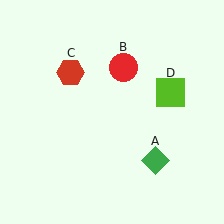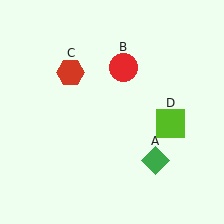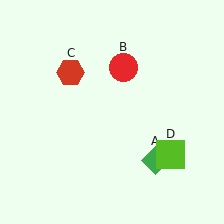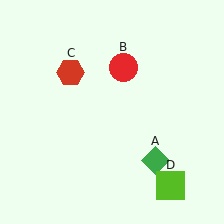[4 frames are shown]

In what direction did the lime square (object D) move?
The lime square (object D) moved down.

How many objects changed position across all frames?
1 object changed position: lime square (object D).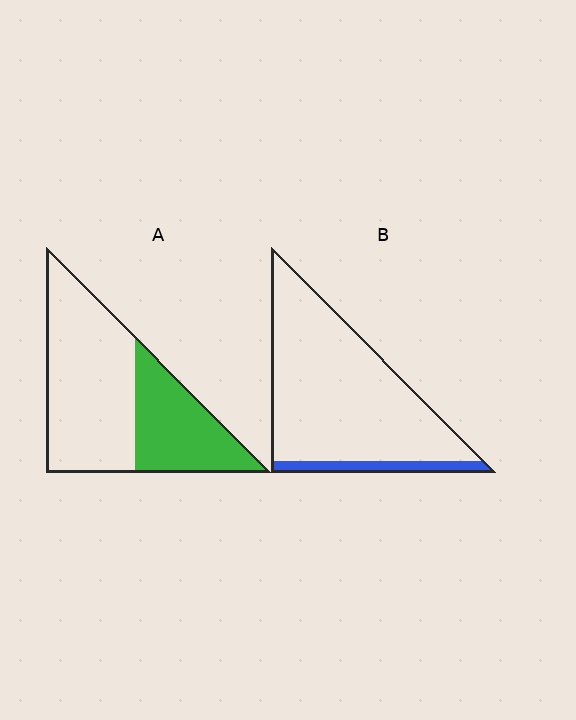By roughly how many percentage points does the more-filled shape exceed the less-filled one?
By roughly 25 percentage points (A over B).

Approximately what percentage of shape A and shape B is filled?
A is approximately 35% and B is approximately 10%.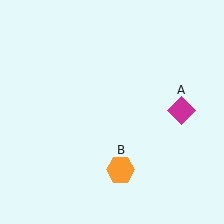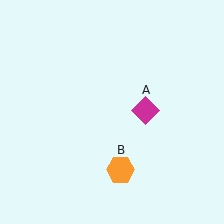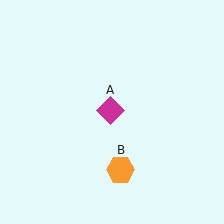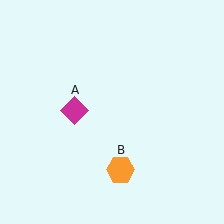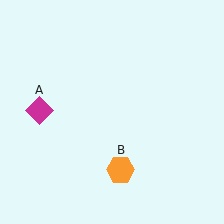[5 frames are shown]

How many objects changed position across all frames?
1 object changed position: magenta diamond (object A).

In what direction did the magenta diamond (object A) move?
The magenta diamond (object A) moved left.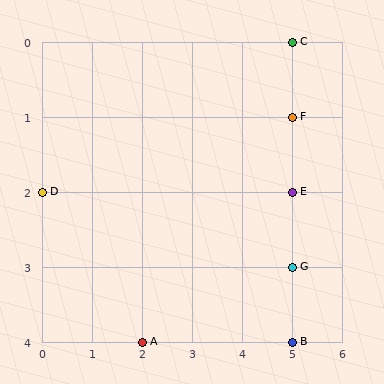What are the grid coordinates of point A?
Point A is at grid coordinates (2, 4).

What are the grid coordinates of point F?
Point F is at grid coordinates (5, 1).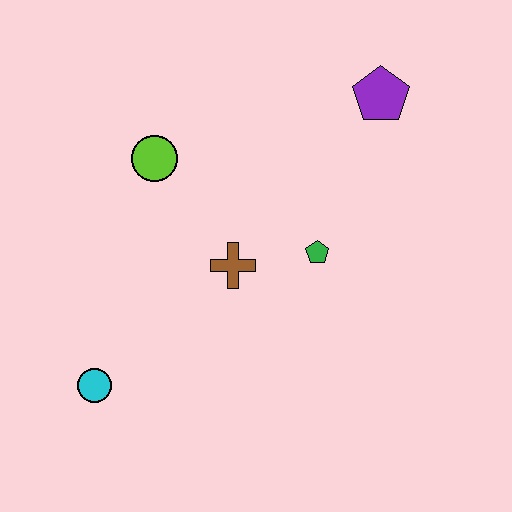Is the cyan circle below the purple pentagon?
Yes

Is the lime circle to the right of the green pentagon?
No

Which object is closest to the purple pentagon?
The green pentagon is closest to the purple pentagon.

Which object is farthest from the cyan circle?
The purple pentagon is farthest from the cyan circle.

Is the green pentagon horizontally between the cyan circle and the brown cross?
No